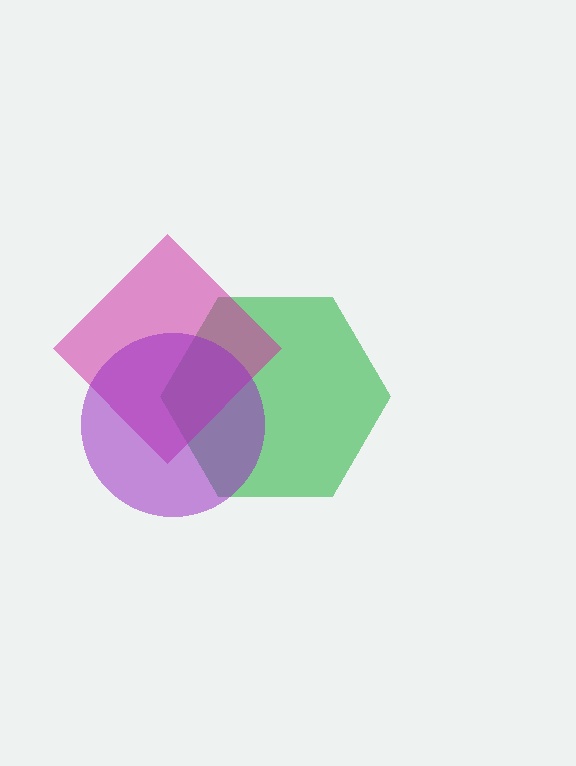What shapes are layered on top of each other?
The layered shapes are: a green hexagon, a magenta diamond, a purple circle.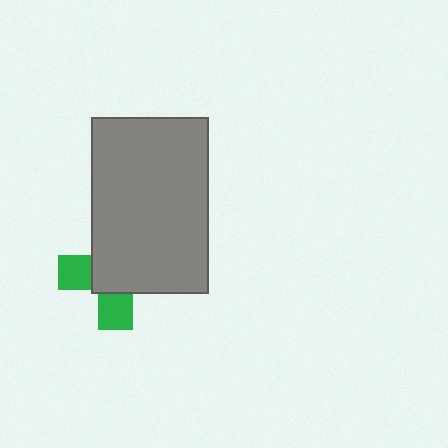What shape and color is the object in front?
The object in front is a gray rectangle.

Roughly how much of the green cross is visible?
A small part of it is visible (roughly 36%).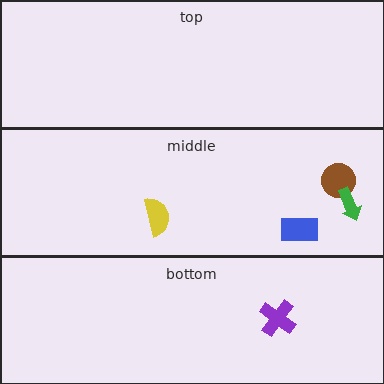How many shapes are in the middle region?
4.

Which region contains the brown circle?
The middle region.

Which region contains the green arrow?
The middle region.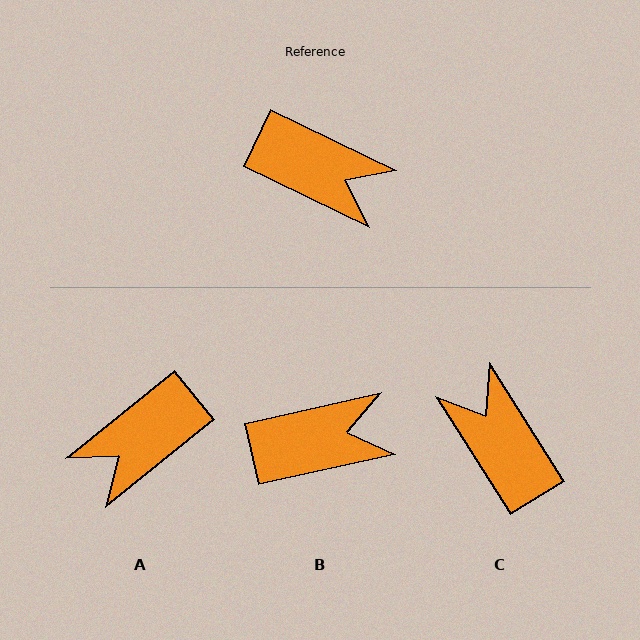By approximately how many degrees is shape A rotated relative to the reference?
Approximately 115 degrees clockwise.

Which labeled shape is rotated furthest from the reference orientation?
C, about 148 degrees away.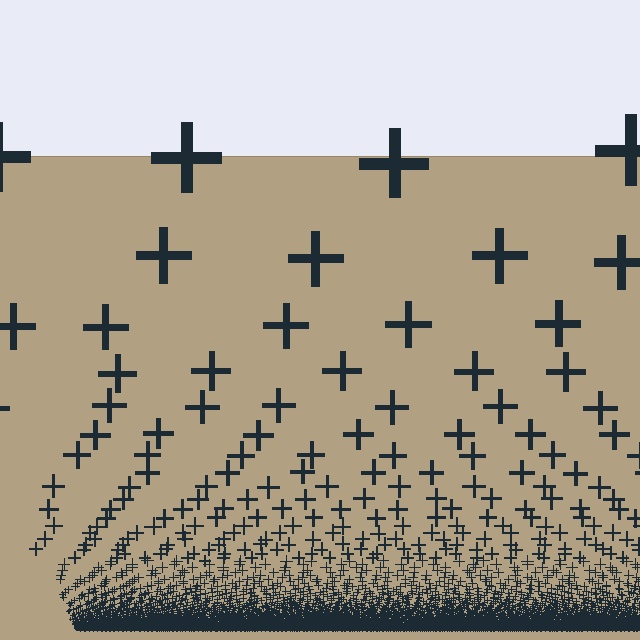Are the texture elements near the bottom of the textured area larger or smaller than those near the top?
Smaller. The gradient is inverted — elements near the bottom are smaller and denser.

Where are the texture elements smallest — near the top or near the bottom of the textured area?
Near the bottom.